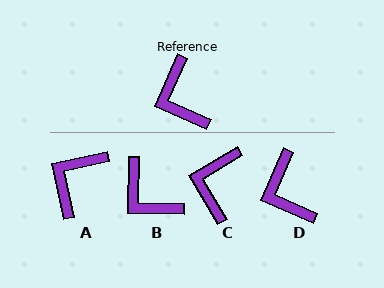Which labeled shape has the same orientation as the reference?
D.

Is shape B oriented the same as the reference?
No, it is off by about 23 degrees.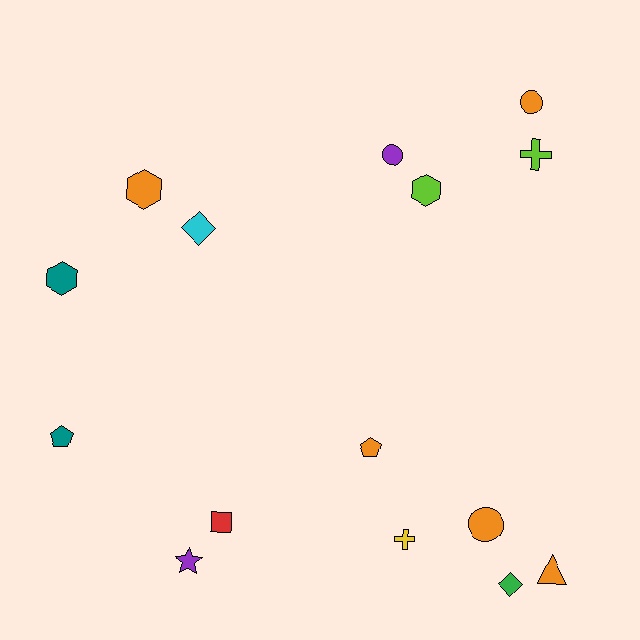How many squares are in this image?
There is 1 square.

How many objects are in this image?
There are 15 objects.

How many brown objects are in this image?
There are no brown objects.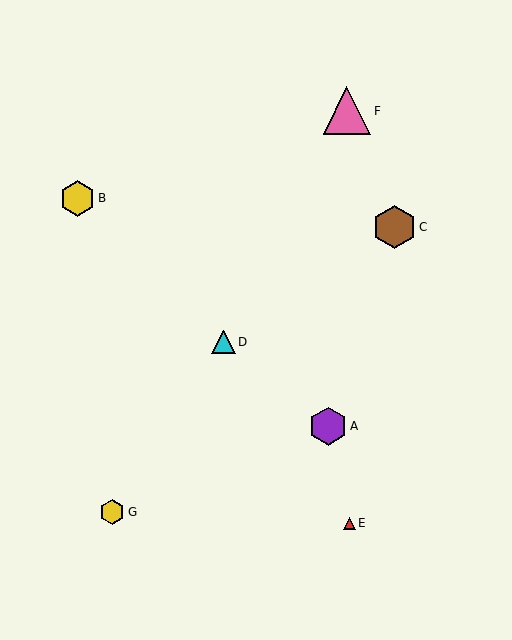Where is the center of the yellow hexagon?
The center of the yellow hexagon is at (78, 198).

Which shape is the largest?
The pink triangle (labeled F) is the largest.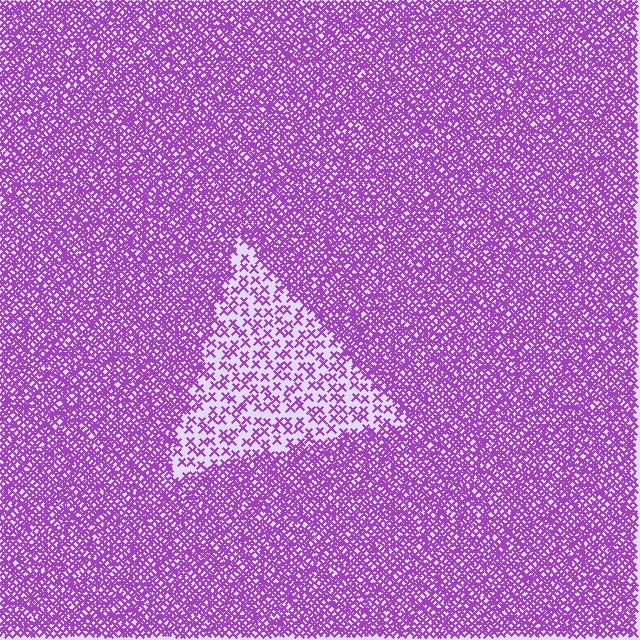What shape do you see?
I see a triangle.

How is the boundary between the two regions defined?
The boundary is defined by a change in element density (approximately 2.8x ratio). All elements are the same color, size, and shape.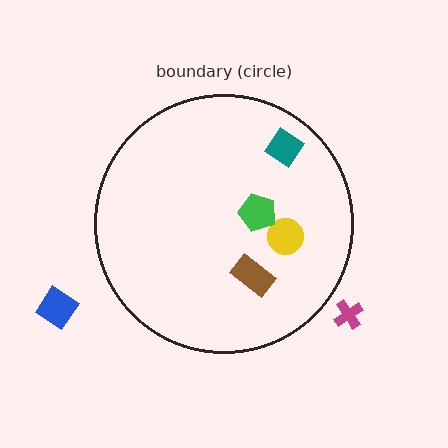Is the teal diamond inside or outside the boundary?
Inside.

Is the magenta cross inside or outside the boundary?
Outside.